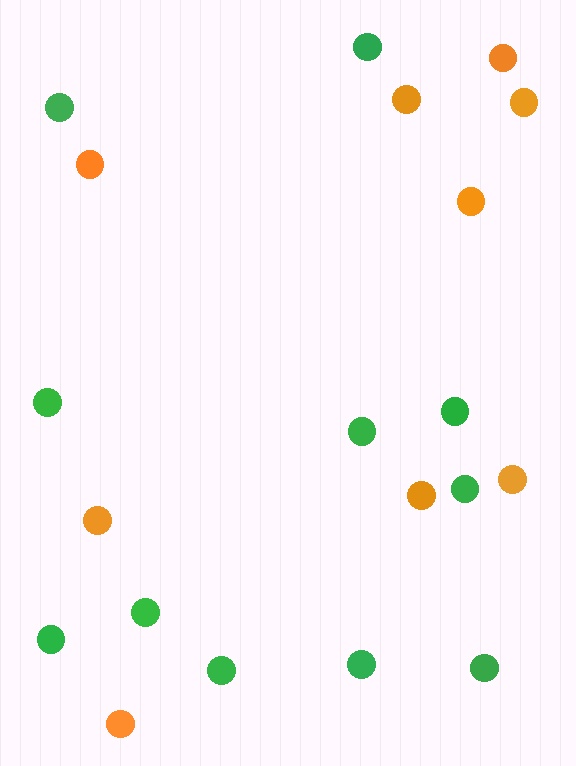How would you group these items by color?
There are 2 groups: one group of orange circles (9) and one group of green circles (11).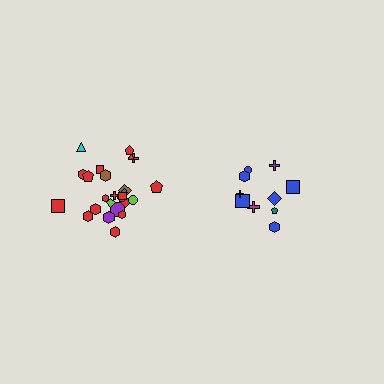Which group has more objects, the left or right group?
The left group.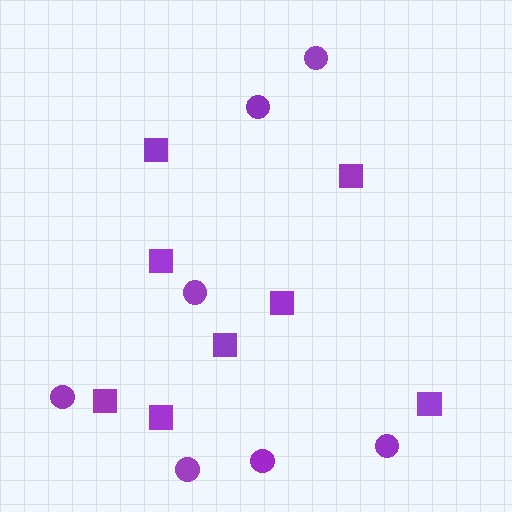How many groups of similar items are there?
There are 2 groups: one group of squares (8) and one group of circles (7).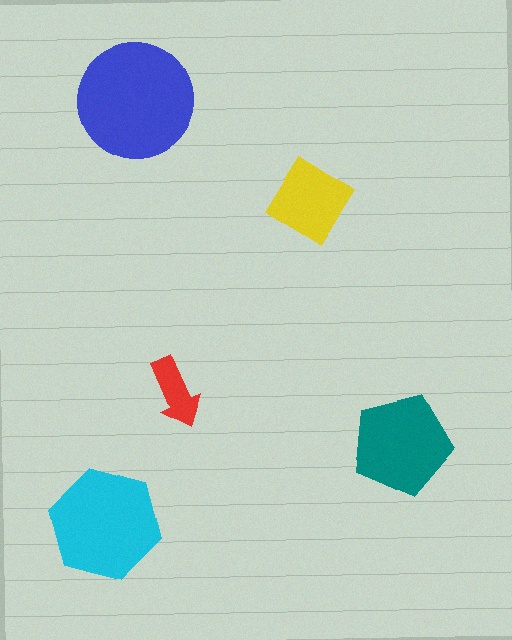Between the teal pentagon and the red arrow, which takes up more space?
The teal pentagon.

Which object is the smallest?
The red arrow.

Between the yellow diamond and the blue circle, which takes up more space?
The blue circle.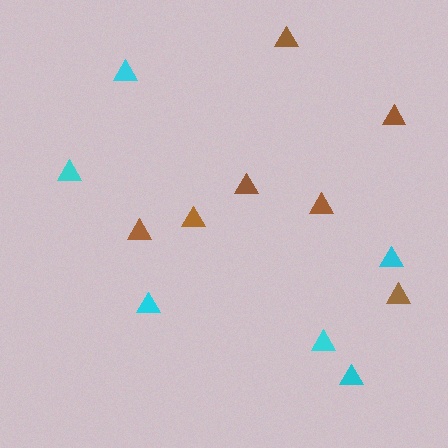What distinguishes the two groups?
There are 2 groups: one group of brown triangles (7) and one group of cyan triangles (6).